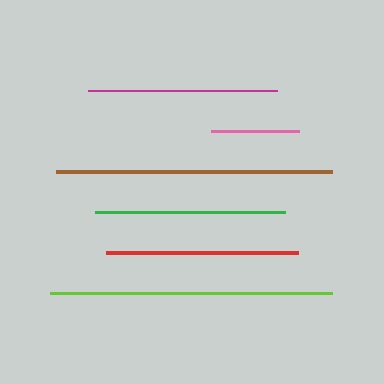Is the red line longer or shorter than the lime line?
The lime line is longer than the red line.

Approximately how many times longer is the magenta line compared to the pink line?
The magenta line is approximately 2.2 times the length of the pink line.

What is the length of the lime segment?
The lime segment is approximately 282 pixels long.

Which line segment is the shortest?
The pink line is the shortest at approximately 88 pixels.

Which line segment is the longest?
The lime line is the longest at approximately 282 pixels.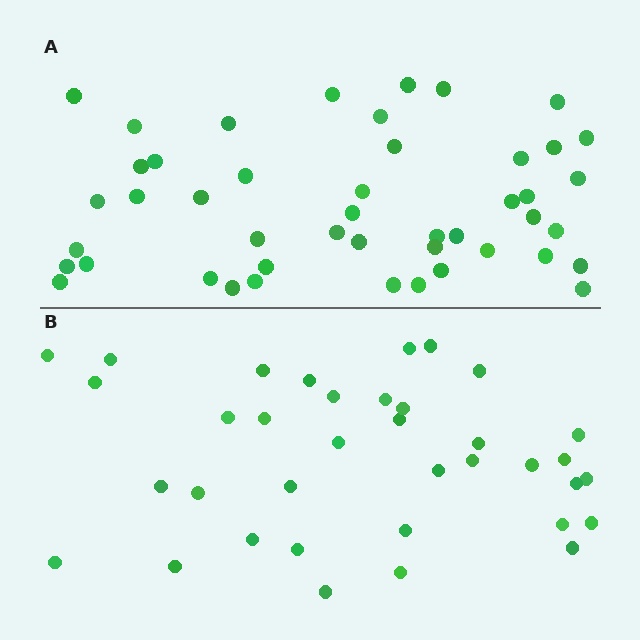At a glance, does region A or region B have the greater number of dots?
Region A (the top region) has more dots.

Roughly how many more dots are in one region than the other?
Region A has roughly 10 or so more dots than region B.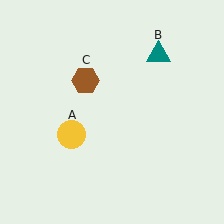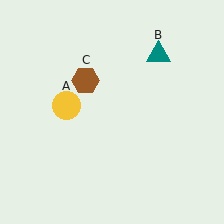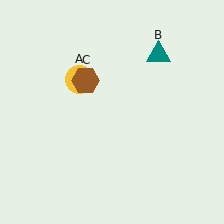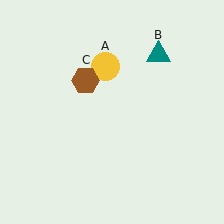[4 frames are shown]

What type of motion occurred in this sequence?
The yellow circle (object A) rotated clockwise around the center of the scene.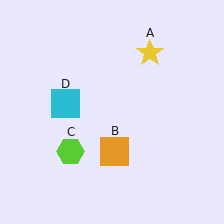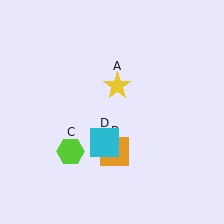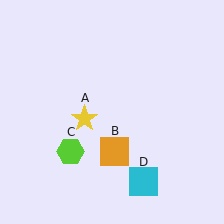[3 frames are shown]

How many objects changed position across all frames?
2 objects changed position: yellow star (object A), cyan square (object D).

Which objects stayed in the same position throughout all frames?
Orange square (object B) and lime hexagon (object C) remained stationary.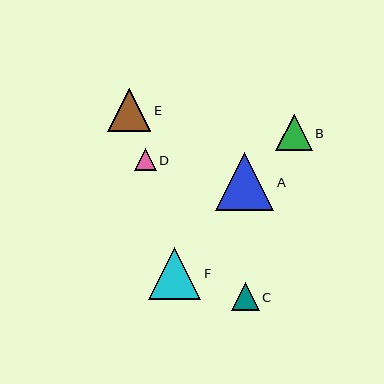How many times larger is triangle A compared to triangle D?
Triangle A is approximately 2.6 times the size of triangle D.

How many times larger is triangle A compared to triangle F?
Triangle A is approximately 1.1 times the size of triangle F.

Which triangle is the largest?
Triangle A is the largest with a size of approximately 59 pixels.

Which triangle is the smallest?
Triangle D is the smallest with a size of approximately 22 pixels.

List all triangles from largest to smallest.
From largest to smallest: A, F, E, B, C, D.